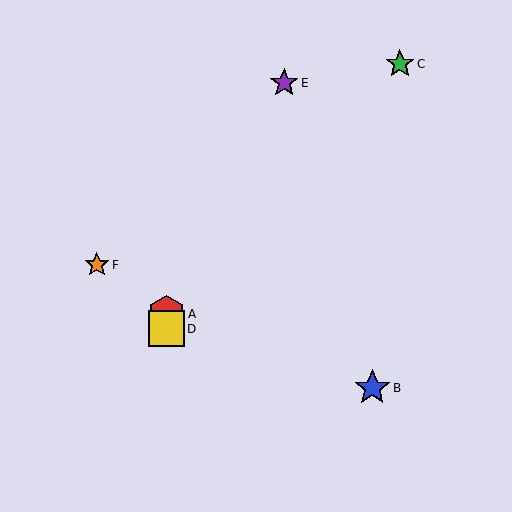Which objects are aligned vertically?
Objects A, D are aligned vertically.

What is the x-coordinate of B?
Object B is at x≈372.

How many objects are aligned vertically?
2 objects (A, D) are aligned vertically.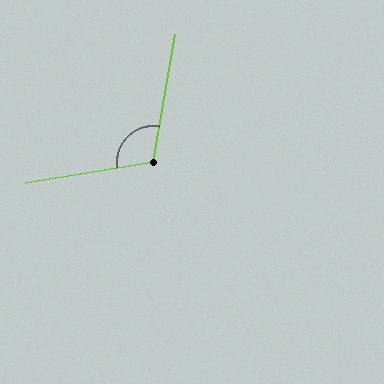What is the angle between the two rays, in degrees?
Approximately 109 degrees.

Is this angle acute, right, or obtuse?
It is obtuse.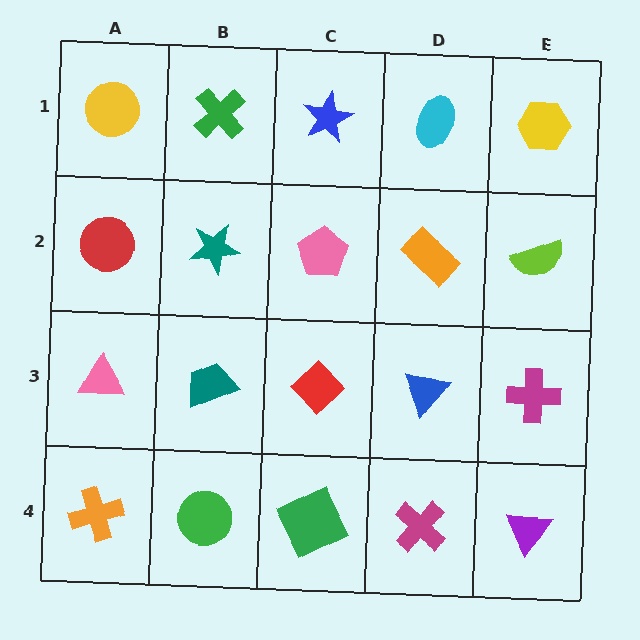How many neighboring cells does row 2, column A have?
3.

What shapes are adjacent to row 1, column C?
A pink pentagon (row 2, column C), a green cross (row 1, column B), a cyan ellipse (row 1, column D).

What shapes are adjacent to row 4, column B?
A teal trapezoid (row 3, column B), an orange cross (row 4, column A), a green square (row 4, column C).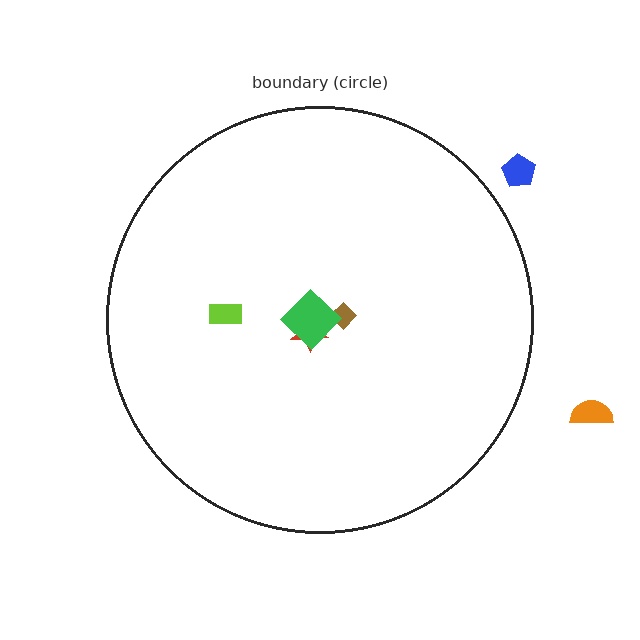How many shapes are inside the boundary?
4 inside, 2 outside.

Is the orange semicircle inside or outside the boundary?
Outside.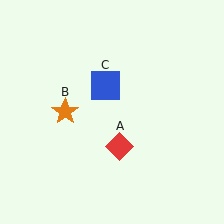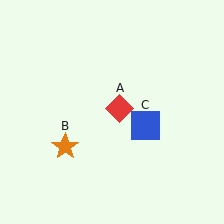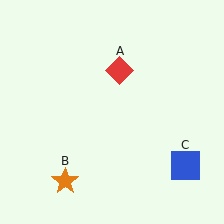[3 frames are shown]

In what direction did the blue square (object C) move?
The blue square (object C) moved down and to the right.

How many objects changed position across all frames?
3 objects changed position: red diamond (object A), orange star (object B), blue square (object C).